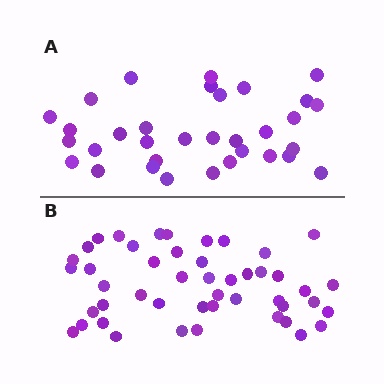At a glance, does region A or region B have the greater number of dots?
Region B (the bottom region) has more dots.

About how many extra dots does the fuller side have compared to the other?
Region B has approximately 15 more dots than region A.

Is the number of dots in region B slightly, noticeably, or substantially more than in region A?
Region B has noticeably more, but not dramatically so. The ratio is roughly 1.4 to 1.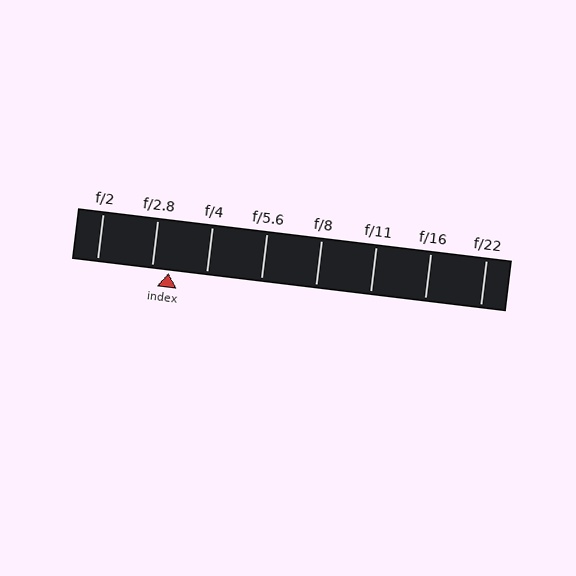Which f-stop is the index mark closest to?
The index mark is closest to f/2.8.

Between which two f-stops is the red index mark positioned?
The index mark is between f/2.8 and f/4.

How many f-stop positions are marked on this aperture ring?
There are 8 f-stop positions marked.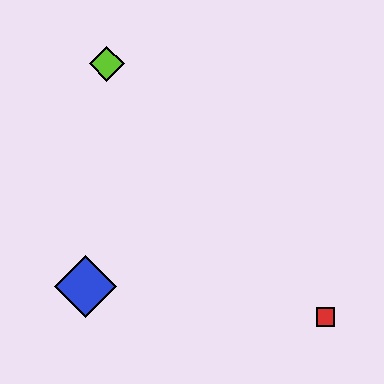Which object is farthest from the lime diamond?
The red square is farthest from the lime diamond.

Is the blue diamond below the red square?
No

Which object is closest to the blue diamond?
The lime diamond is closest to the blue diamond.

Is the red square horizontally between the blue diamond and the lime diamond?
No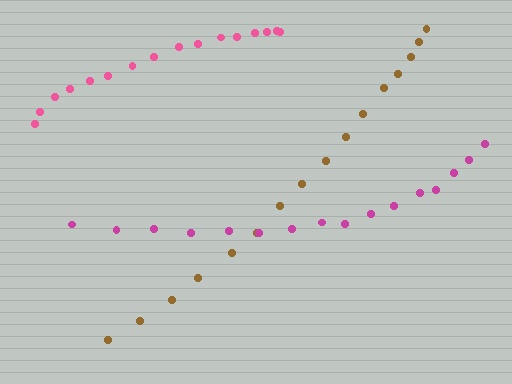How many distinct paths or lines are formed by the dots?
There are 3 distinct paths.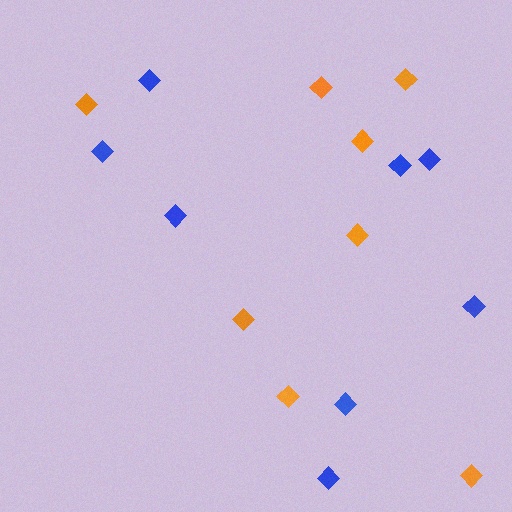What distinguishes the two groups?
There are 2 groups: one group of orange diamonds (8) and one group of blue diamonds (8).